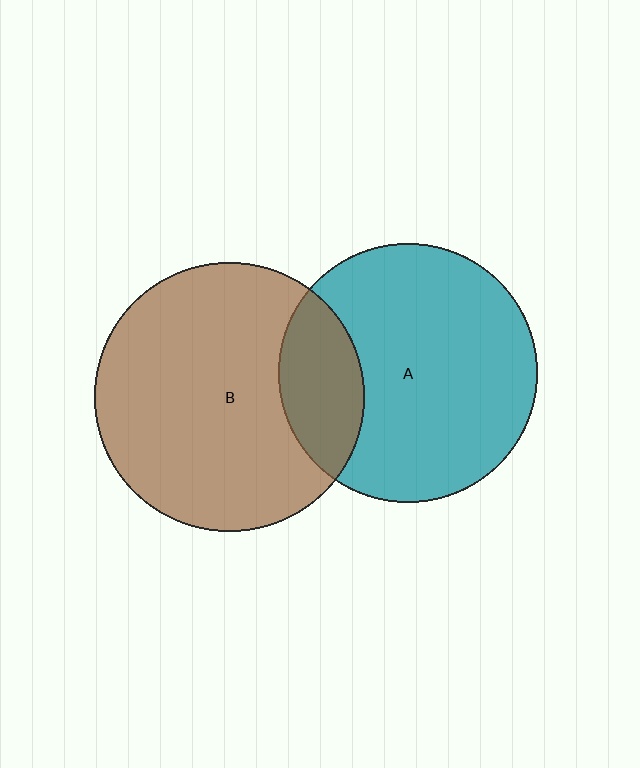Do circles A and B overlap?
Yes.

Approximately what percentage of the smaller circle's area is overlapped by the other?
Approximately 20%.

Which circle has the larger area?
Circle B (brown).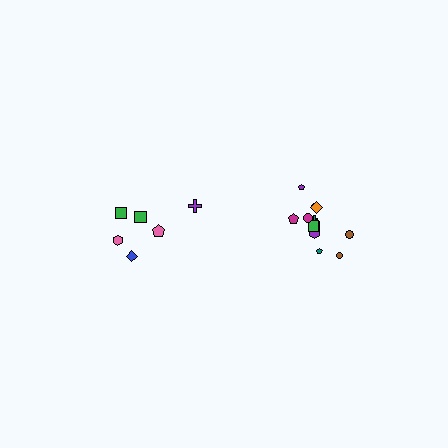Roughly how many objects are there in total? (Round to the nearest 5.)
Roughly 20 objects in total.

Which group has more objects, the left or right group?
The right group.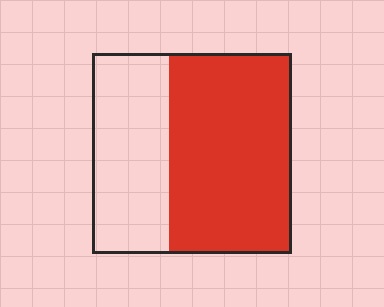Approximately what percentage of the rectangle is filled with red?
Approximately 60%.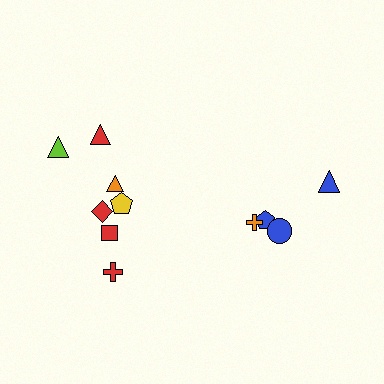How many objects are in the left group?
There are 7 objects.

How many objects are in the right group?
There are 4 objects.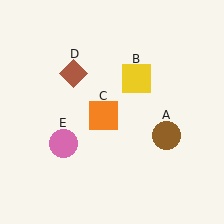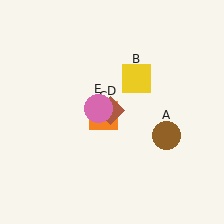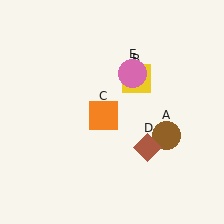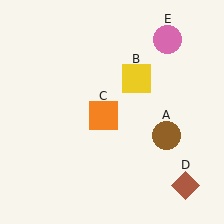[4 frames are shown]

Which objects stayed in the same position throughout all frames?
Brown circle (object A) and yellow square (object B) and orange square (object C) remained stationary.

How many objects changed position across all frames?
2 objects changed position: brown diamond (object D), pink circle (object E).